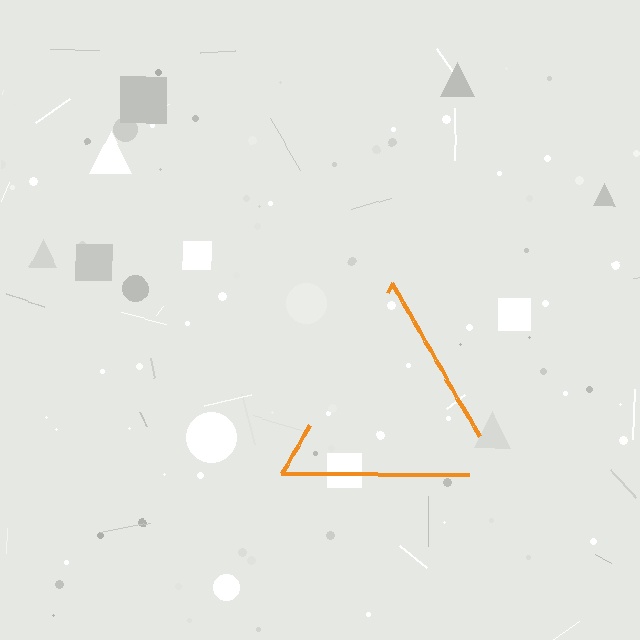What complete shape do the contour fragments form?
The contour fragments form a triangle.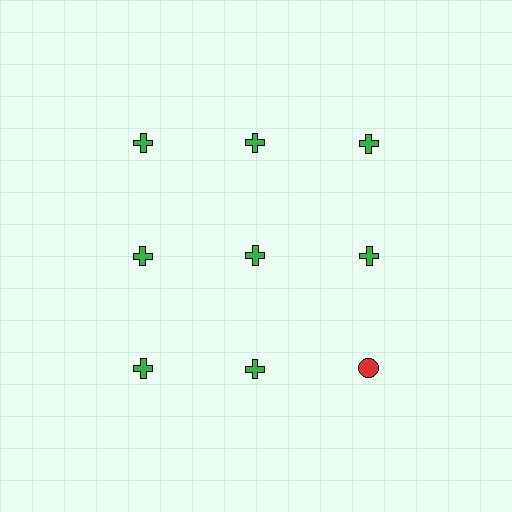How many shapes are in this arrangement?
There are 9 shapes arranged in a grid pattern.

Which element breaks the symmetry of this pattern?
The red circle in the third row, center column breaks the symmetry. All other shapes are green crosses.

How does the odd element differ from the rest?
It differs in both color (red instead of green) and shape (circle instead of cross).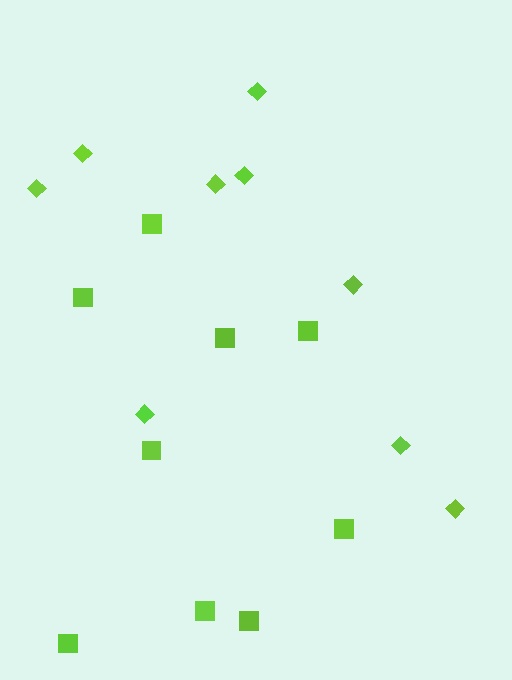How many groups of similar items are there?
There are 2 groups: one group of diamonds (9) and one group of squares (9).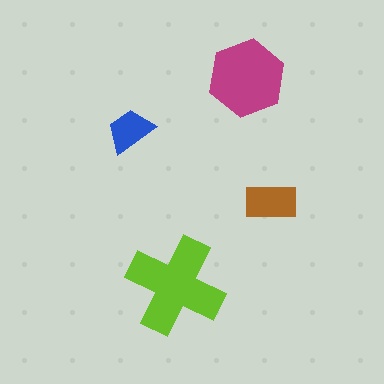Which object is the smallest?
The blue trapezoid.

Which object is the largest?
The lime cross.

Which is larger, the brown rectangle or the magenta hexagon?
The magenta hexagon.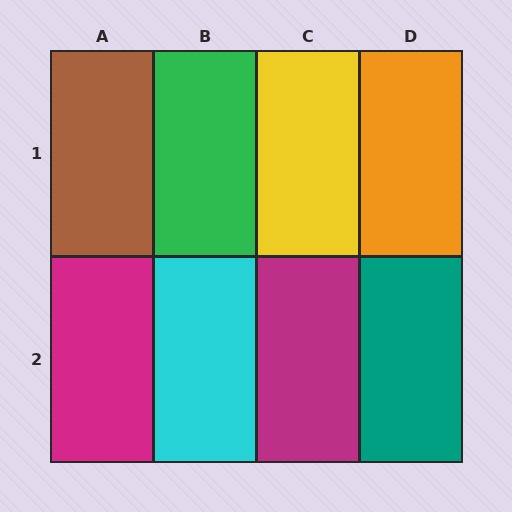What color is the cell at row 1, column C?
Yellow.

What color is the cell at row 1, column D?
Orange.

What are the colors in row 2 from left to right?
Magenta, cyan, magenta, teal.